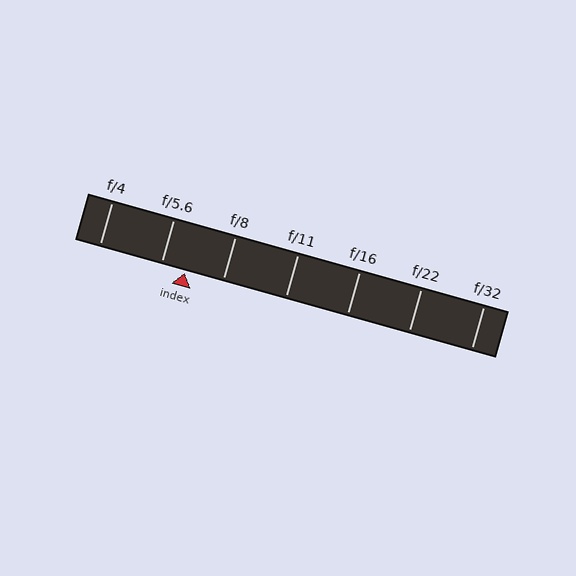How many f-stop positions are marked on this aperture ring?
There are 7 f-stop positions marked.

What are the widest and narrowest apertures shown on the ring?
The widest aperture shown is f/4 and the narrowest is f/32.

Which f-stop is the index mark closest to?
The index mark is closest to f/5.6.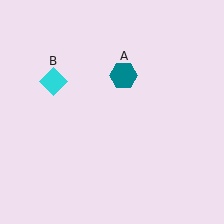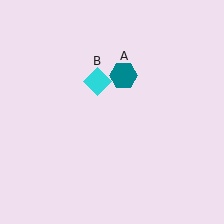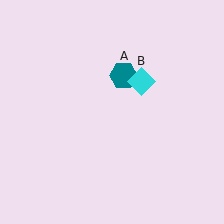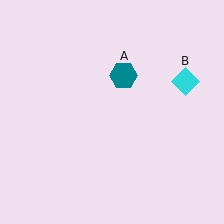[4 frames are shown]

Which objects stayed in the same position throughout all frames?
Teal hexagon (object A) remained stationary.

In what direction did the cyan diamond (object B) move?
The cyan diamond (object B) moved right.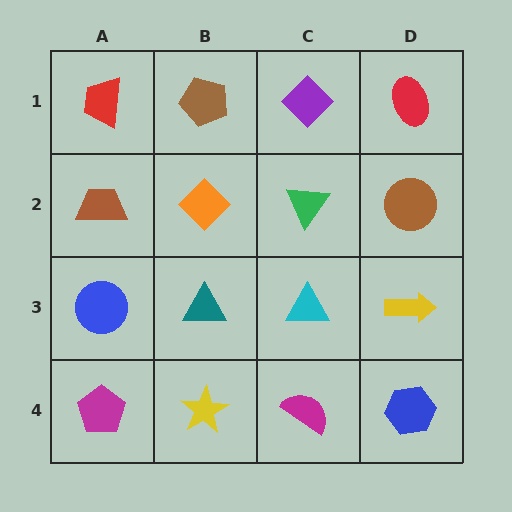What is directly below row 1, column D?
A brown circle.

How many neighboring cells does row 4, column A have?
2.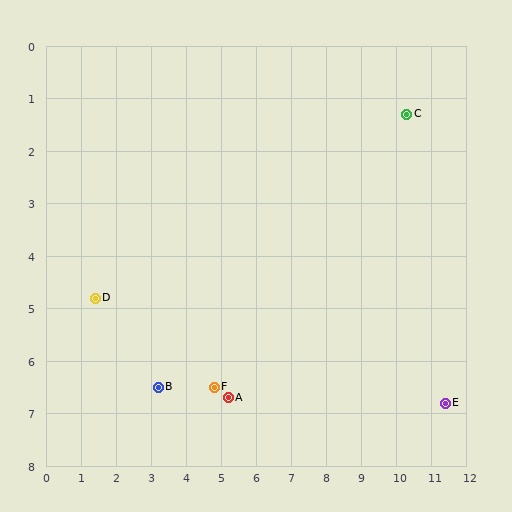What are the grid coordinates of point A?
Point A is at approximately (5.2, 6.7).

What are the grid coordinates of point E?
Point E is at approximately (11.4, 6.8).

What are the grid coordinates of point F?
Point F is at approximately (4.8, 6.5).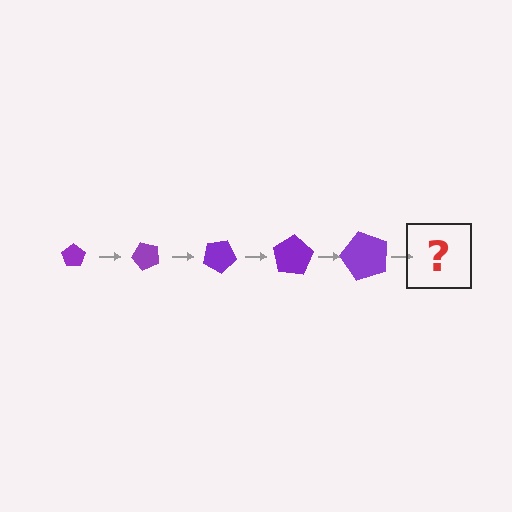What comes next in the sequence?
The next element should be a pentagon, larger than the previous one and rotated 250 degrees from the start.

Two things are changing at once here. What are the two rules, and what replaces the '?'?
The two rules are that the pentagon grows larger each step and it rotates 50 degrees each step. The '?' should be a pentagon, larger than the previous one and rotated 250 degrees from the start.